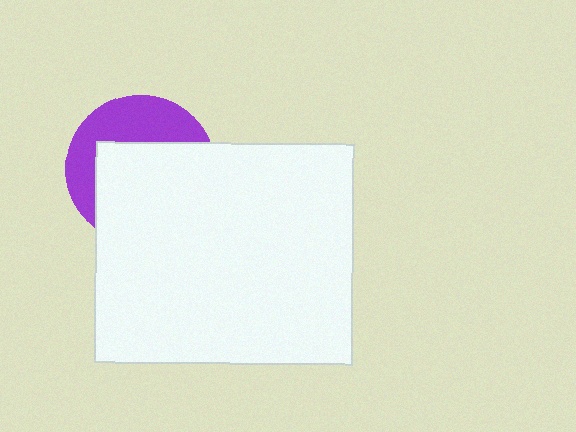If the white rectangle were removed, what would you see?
You would see the complete purple circle.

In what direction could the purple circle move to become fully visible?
The purple circle could move up. That would shift it out from behind the white rectangle entirely.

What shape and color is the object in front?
The object in front is a white rectangle.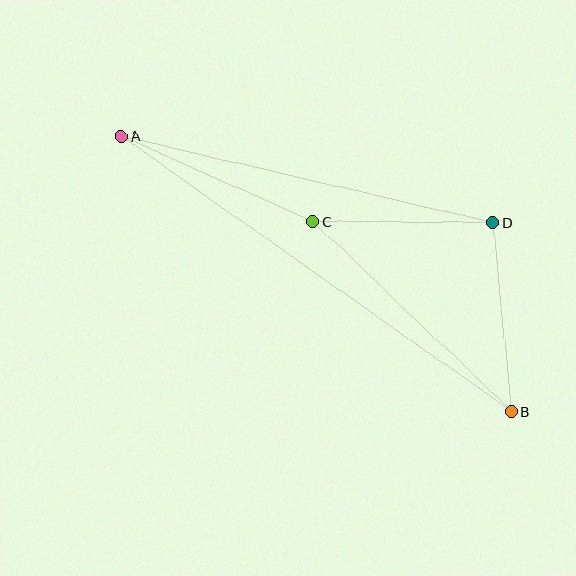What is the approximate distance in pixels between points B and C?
The distance between B and C is approximately 275 pixels.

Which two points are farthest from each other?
Points A and B are farthest from each other.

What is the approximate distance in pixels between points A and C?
The distance between A and C is approximately 210 pixels.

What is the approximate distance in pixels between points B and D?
The distance between B and D is approximately 190 pixels.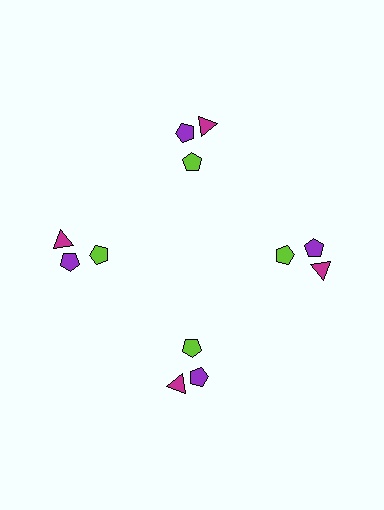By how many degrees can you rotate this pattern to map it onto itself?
The pattern maps onto itself every 90 degrees of rotation.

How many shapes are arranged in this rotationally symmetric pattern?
There are 12 shapes, arranged in 4 groups of 3.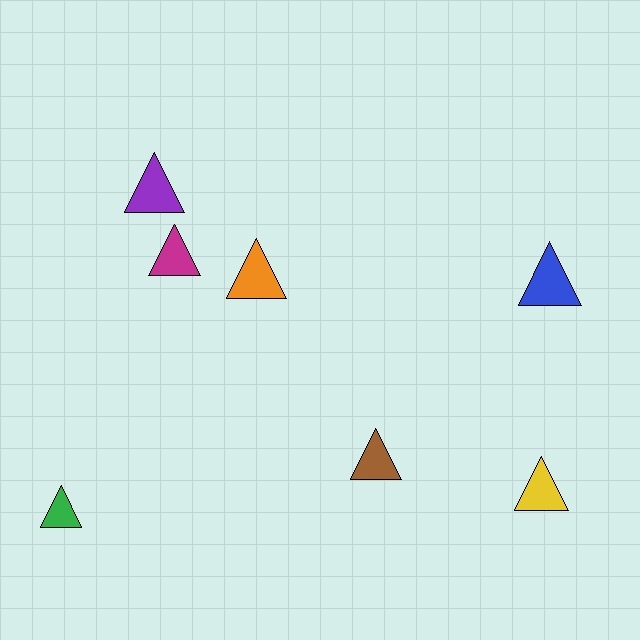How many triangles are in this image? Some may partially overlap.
There are 7 triangles.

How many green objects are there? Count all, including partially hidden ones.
There is 1 green object.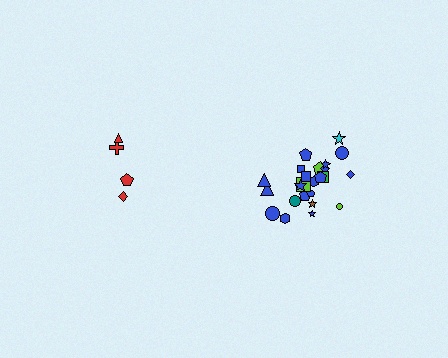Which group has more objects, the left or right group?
The right group.